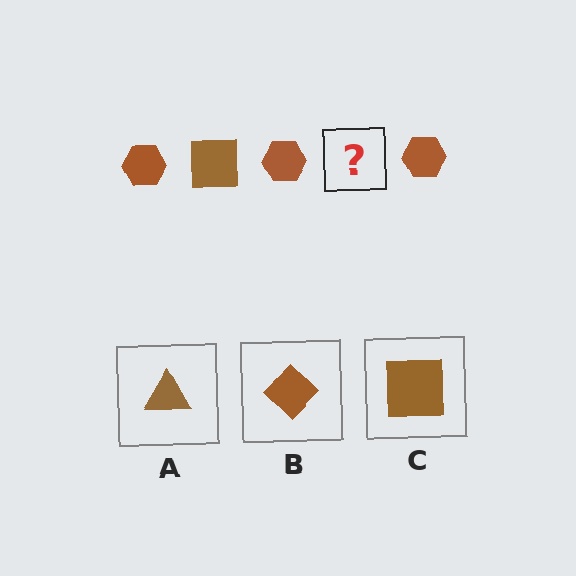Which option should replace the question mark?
Option C.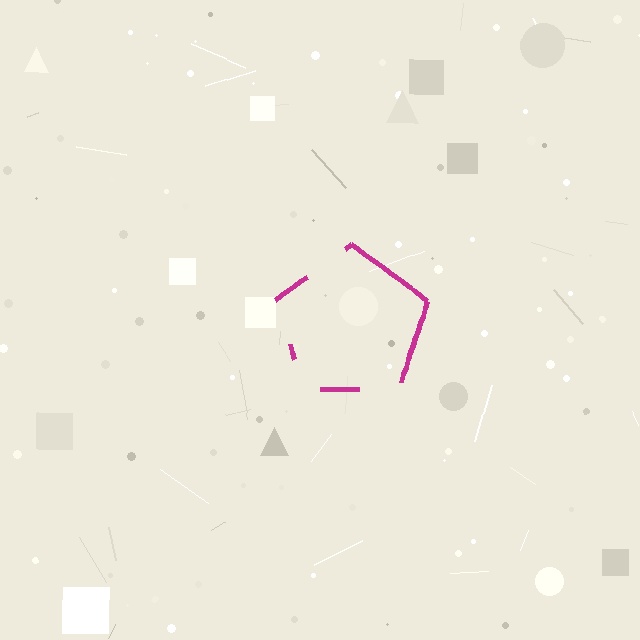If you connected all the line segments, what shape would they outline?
They would outline a pentagon.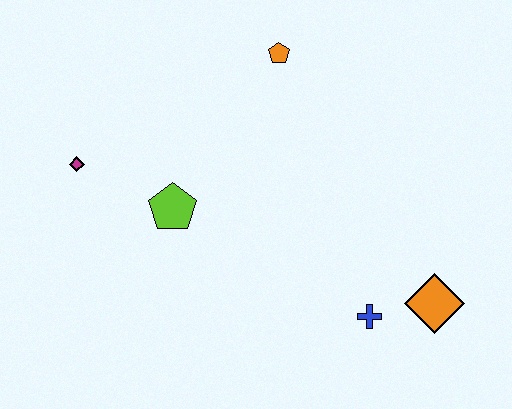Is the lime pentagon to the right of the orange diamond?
No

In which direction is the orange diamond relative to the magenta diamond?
The orange diamond is to the right of the magenta diamond.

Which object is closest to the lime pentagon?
The magenta diamond is closest to the lime pentagon.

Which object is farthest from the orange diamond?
The magenta diamond is farthest from the orange diamond.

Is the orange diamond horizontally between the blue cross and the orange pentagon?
No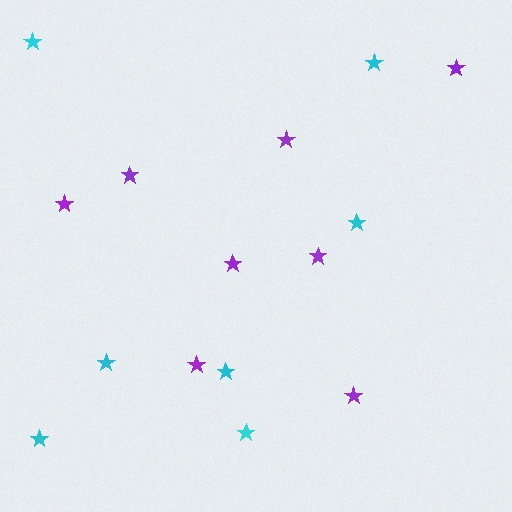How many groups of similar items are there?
There are 2 groups: one group of purple stars (8) and one group of cyan stars (7).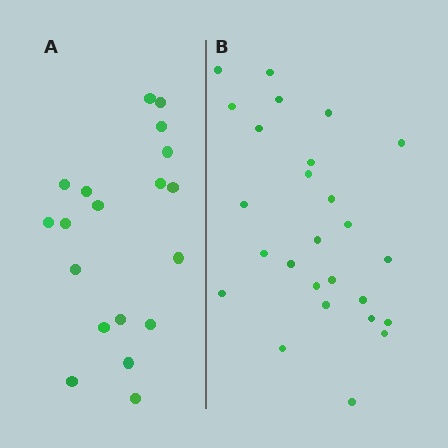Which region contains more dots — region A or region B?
Region B (the right region) has more dots.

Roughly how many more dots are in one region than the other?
Region B has roughly 8 or so more dots than region A.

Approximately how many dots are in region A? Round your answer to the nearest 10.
About 20 dots. (The exact count is 19, which rounds to 20.)